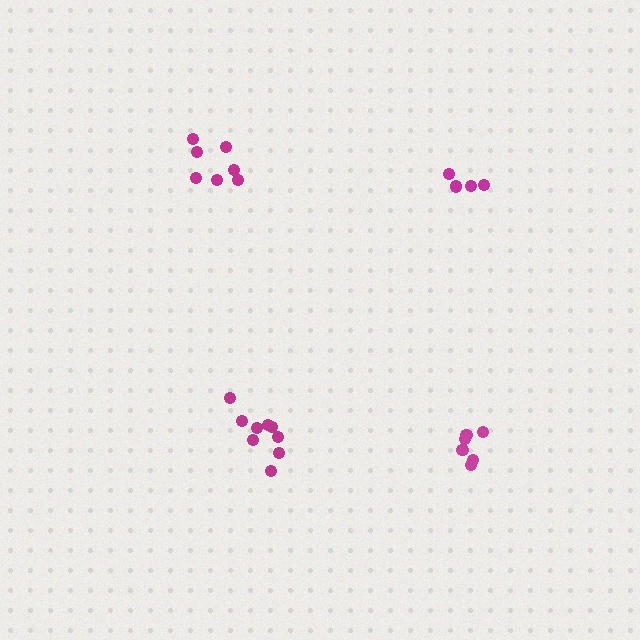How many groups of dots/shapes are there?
There are 4 groups.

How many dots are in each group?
Group 1: 5 dots, Group 2: 6 dots, Group 3: 9 dots, Group 4: 7 dots (27 total).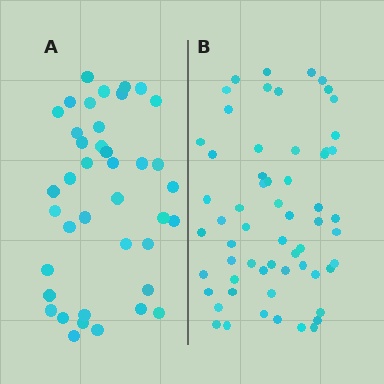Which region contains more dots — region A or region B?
Region B (the right region) has more dots.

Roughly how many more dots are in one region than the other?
Region B has approximately 20 more dots than region A.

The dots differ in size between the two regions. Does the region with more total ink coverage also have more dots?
No. Region A has more total ink coverage because its dots are larger, but region B actually contains more individual dots. Total area can be misleading — the number of items is what matters here.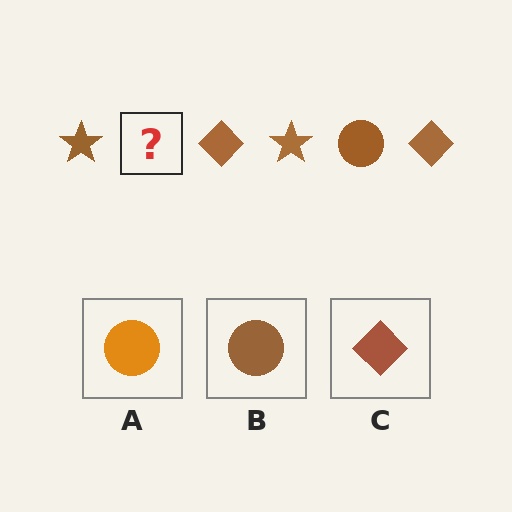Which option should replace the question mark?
Option B.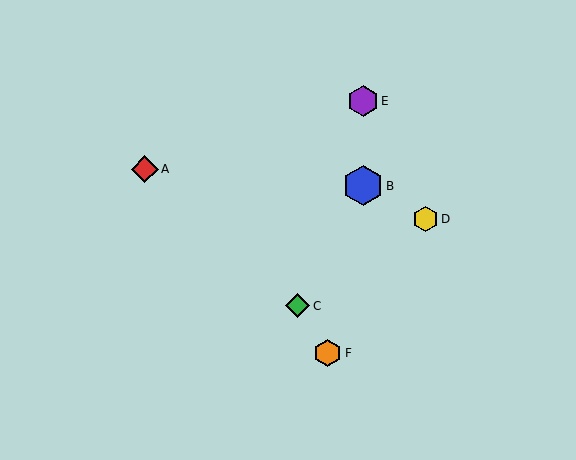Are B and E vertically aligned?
Yes, both are at x≈363.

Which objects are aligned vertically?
Objects B, E are aligned vertically.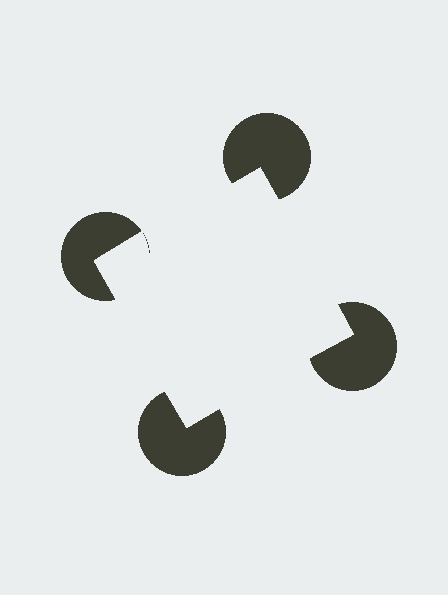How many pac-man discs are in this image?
There are 4 — one at each vertex of the illusory square.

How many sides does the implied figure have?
4 sides.